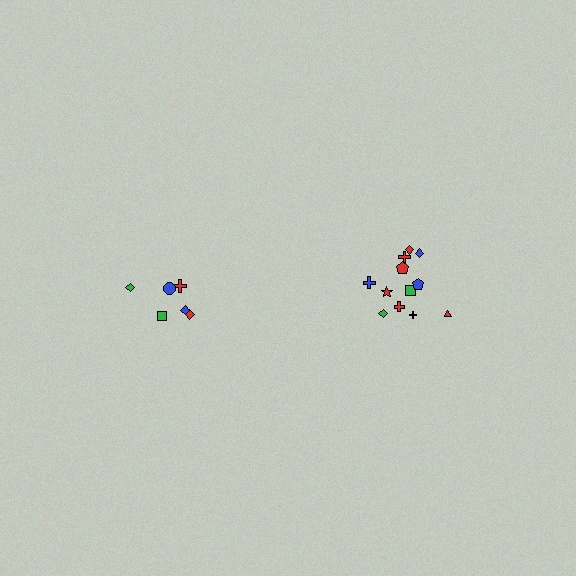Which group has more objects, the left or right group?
The right group.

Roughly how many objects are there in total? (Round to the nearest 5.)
Roughly 20 objects in total.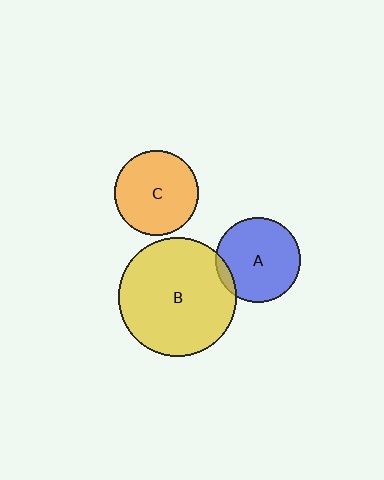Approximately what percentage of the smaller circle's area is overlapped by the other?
Approximately 10%.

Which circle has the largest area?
Circle B (yellow).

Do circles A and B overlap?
Yes.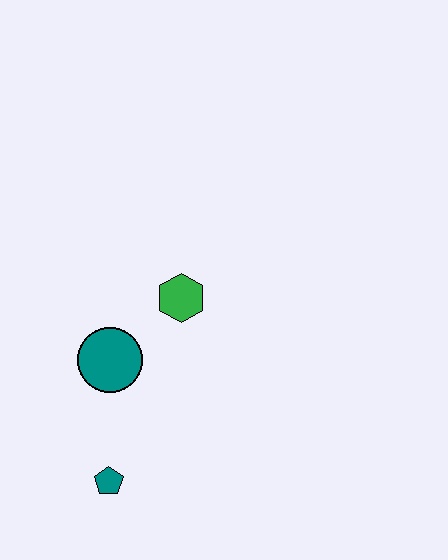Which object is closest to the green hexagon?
The teal circle is closest to the green hexagon.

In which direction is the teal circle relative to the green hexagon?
The teal circle is to the left of the green hexagon.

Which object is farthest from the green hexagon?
The teal pentagon is farthest from the green hexagon.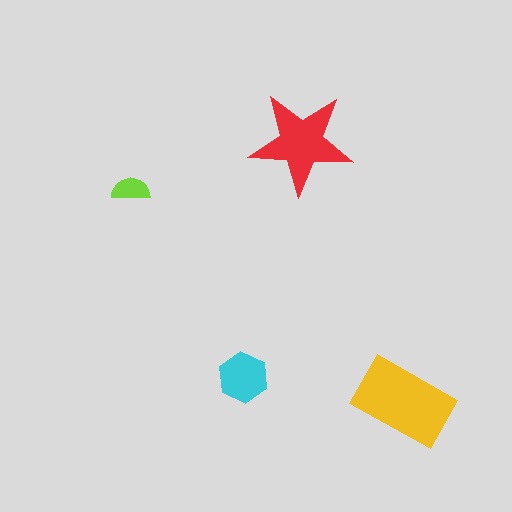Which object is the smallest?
The lime semicircle.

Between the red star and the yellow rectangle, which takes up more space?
The yellow rectangle.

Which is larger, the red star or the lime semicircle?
The red star.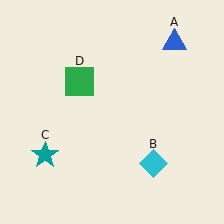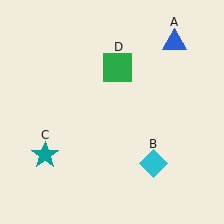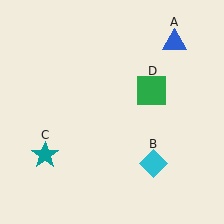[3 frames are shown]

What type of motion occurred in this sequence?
The green square (object D) rotated clockwise around the center of the scene.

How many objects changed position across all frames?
1 object changed position: green square (object D).